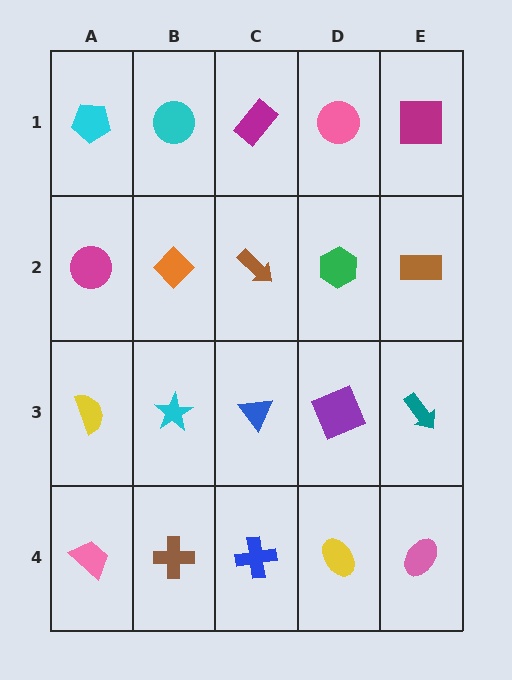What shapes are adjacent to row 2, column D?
A pink circle (row 1, column D), a purple square (row 3, column D), a brown arrow (row 2, column C), a brown rectangle (row 2, column E).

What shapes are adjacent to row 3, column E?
A brown rectangle (row 2, column E), a pink ellipse (row 4, column E), a purple square (row 3, column D).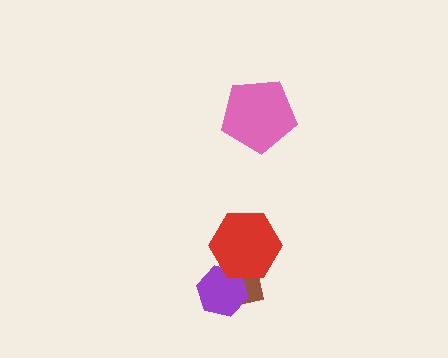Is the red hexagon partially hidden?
No, no other shape covers it.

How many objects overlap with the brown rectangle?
2 objects overlap with the brown rectangle.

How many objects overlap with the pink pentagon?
0 objects overlap with the pink pentagon.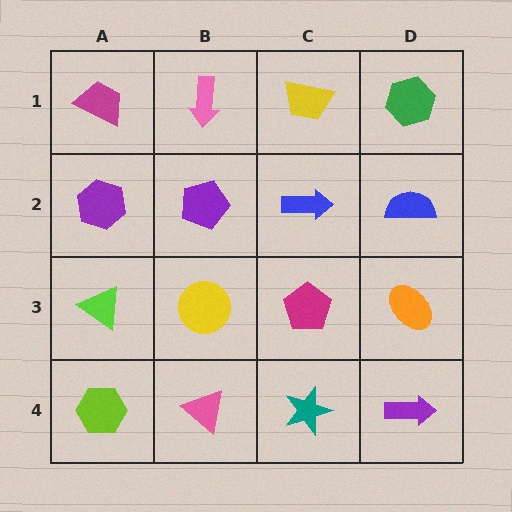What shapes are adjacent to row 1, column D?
A blue semicircle (row 2, column D), a yellow trapezoid (row 1, column C).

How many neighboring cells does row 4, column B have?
3.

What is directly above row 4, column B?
A yellow circle.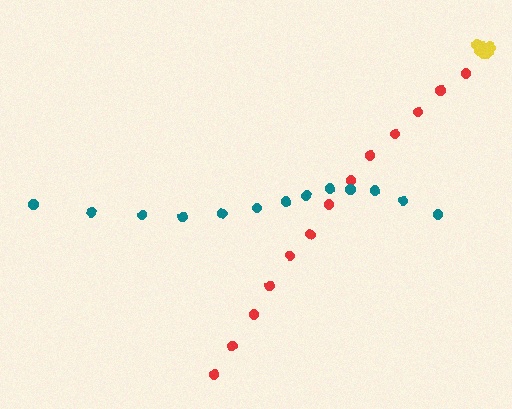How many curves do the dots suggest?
There are 3 distinct paths.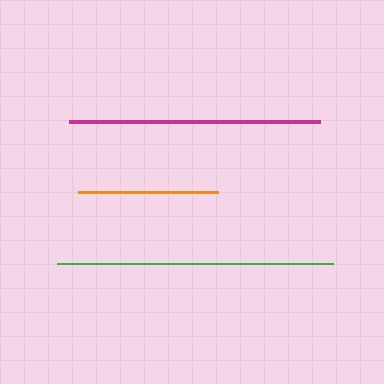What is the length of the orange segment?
The orange segment is approximately 140 pixels long.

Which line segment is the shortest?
The orange line is the shortest at approximately 140 pixels.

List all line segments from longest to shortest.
From longest to shortest: green, magenta, orange.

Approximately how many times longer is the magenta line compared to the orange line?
The magenta line is approximately 1.8 times the length of the orange line.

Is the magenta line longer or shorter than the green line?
The green line is longer than the magenta line.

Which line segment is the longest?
The green line is the longest at approximately 277 pixels.